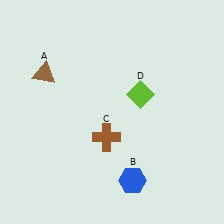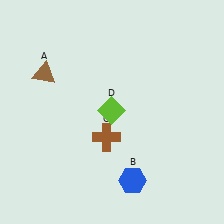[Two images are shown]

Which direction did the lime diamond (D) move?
The lime diamond (D) moved left.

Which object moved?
The lime diamond (D) moved left.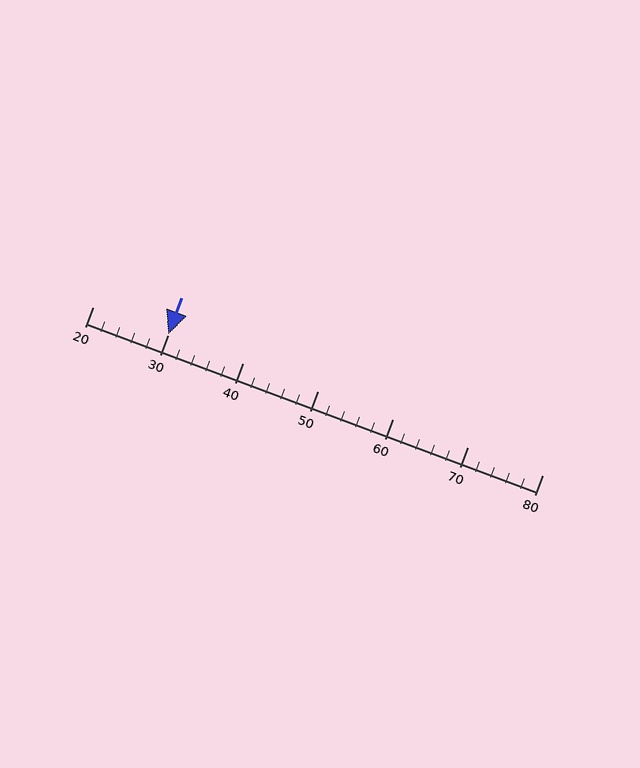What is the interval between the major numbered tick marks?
The major tick marks are spaced 10 units apart.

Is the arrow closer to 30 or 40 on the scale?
The arrow is closer to 30.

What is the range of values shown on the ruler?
The ruler shows values from 20 to 80.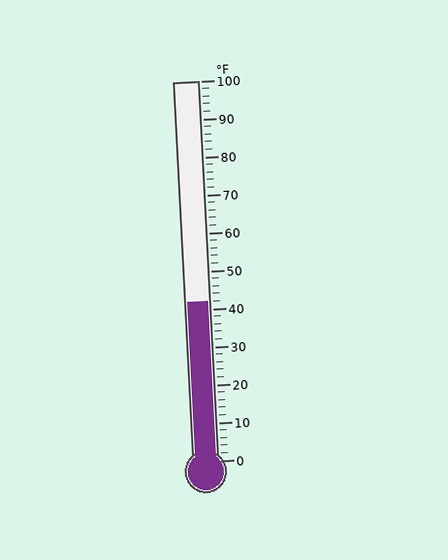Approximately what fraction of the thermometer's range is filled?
The thermometer is filled to approximately 40% of its range.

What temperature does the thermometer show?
The thermometer shows approximately 42°F.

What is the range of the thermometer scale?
The thermometer scale ranges from 0°F to 100°F.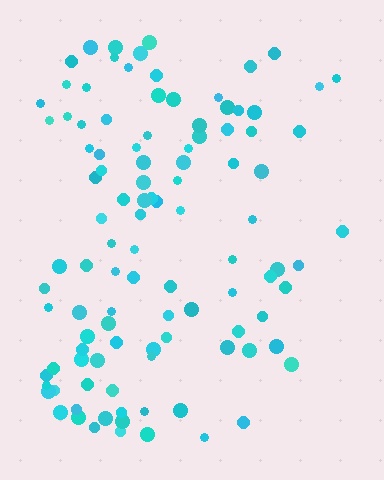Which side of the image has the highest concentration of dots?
The left.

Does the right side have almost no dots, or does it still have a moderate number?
Still a moderate number, just noticeably fewer than the left.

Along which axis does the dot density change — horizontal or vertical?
Horizontal.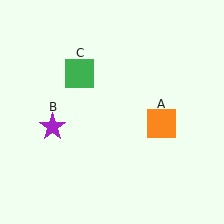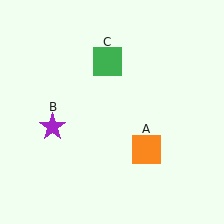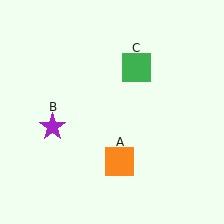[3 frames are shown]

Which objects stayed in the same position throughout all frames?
Purple star (object B) remained stationary.